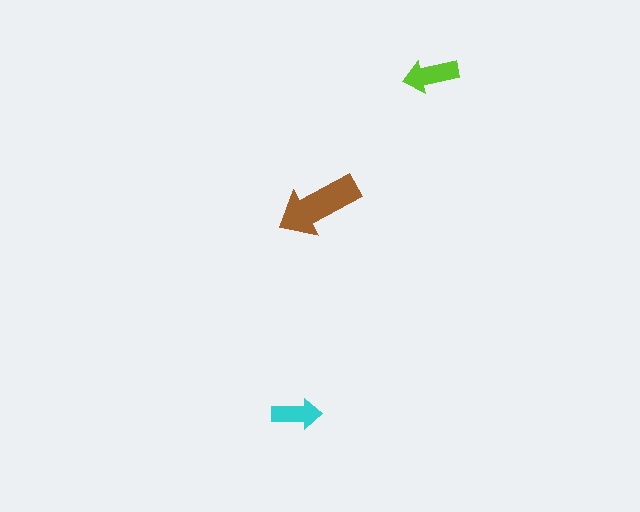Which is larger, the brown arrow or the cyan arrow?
The brown one.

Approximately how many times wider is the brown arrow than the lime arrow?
About 1.5 times wider.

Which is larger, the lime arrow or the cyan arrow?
The lime one.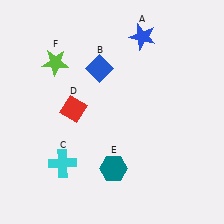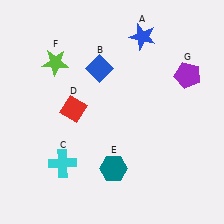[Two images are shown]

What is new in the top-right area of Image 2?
A purple pentagon (G) was added in the top-right area of Image 2.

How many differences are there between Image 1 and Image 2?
There is 1 difference between the two images.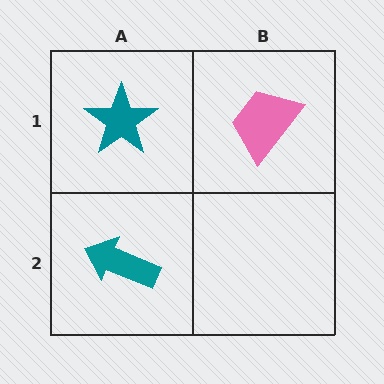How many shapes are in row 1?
2 shapes.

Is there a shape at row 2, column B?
No, that cell is empty.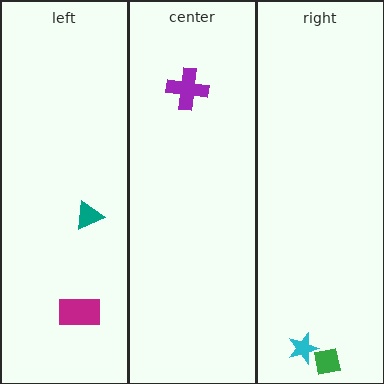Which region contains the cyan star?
The right region.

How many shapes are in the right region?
2.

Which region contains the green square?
The right region.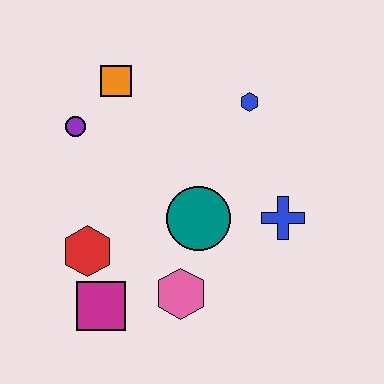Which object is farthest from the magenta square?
The blue hexagon is farthest from the magenta square.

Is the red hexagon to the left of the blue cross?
Yes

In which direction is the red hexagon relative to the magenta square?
The red hexagon is above the magenta square.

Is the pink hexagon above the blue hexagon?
No